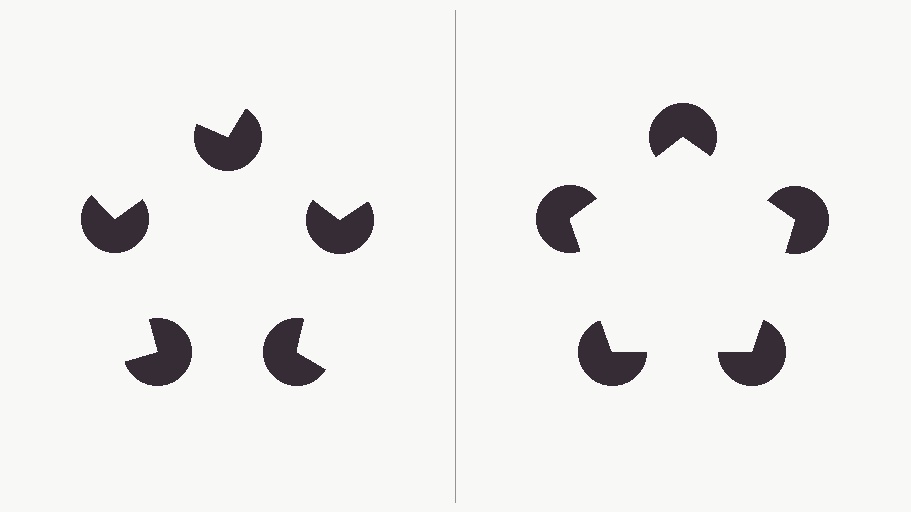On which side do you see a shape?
An illusory pentagon appears on the right side. On the left side the wedge cuts are rotated, so no coherent shape forms.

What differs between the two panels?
The pac-man discs are positioned identically on both sides; only the wedge orientations differ. On the right they align to a pentagon; on the left they are misaligned.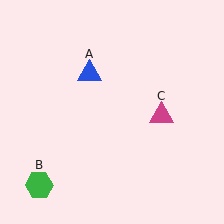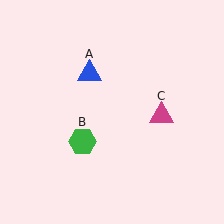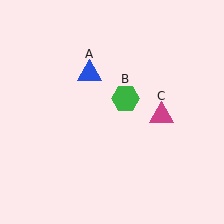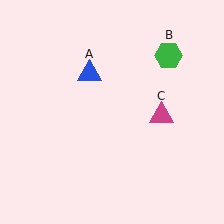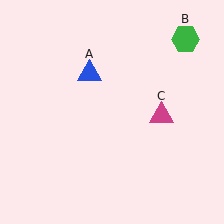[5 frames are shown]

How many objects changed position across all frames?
1 object changed position: green hexagon (object B).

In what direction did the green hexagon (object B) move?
The green hexagon (object B) moved up and to the right.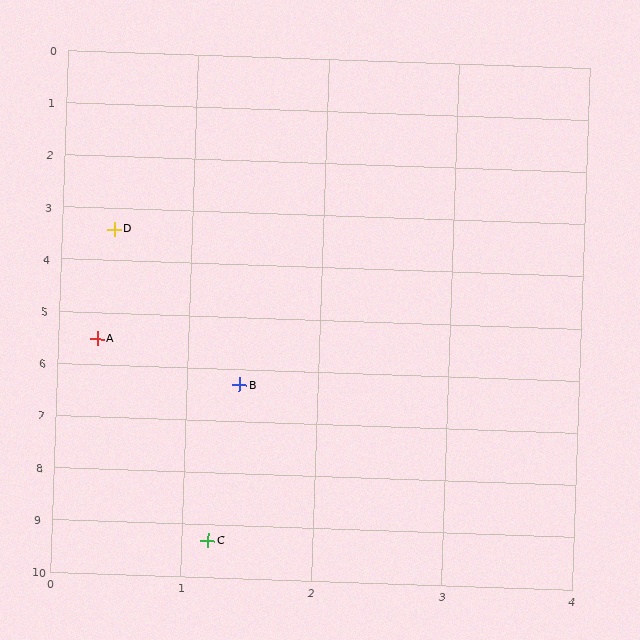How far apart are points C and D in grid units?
Points C and D are about 6.0 grid units apart.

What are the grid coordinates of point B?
Point B is at approximately (1.4, 6.3).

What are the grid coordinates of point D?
Point D is at approximately (0.4, 3.4).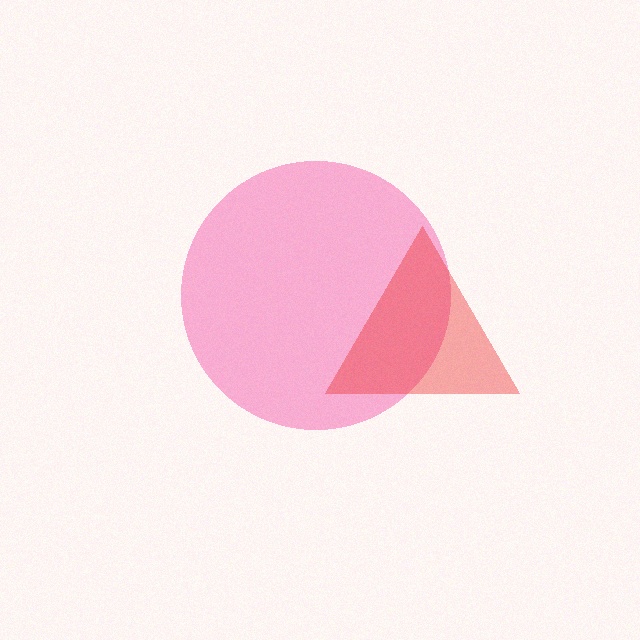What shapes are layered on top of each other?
The layered shapes are: a pink circle, a red triangle.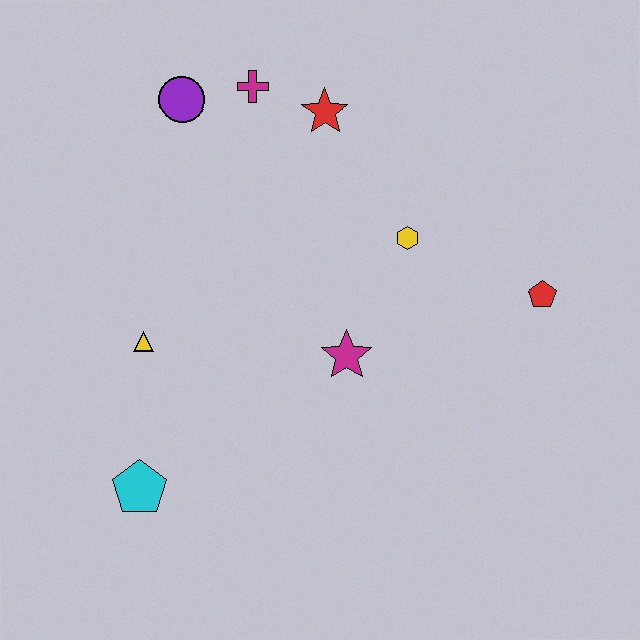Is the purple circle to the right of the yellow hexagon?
No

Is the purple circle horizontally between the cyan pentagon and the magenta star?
Yes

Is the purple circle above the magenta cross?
No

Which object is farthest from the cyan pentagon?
The red pentagon is farthest from the cyan pentagon.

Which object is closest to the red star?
The magenta cross is closest to the red star.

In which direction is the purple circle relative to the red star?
The purple circle is to the left of the red star.